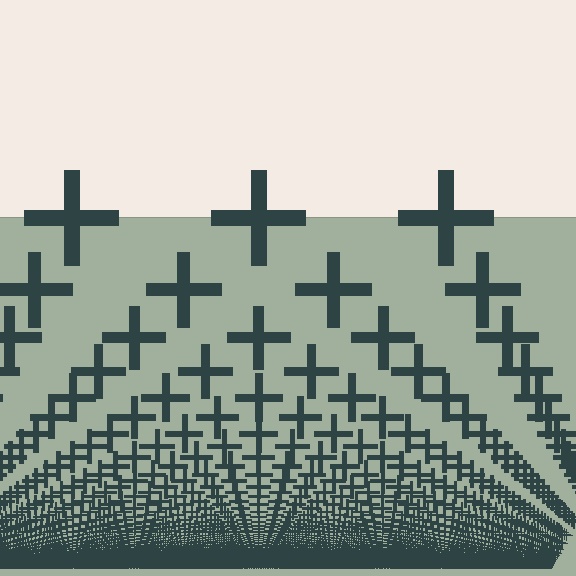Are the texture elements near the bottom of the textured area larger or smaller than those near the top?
Smaller. The gradient is inverted — elements near the bottom are smaller and denser.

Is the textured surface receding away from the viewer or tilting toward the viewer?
The surface appears to tilt toward the viewer. Texture elements get larger and sparser toward the top.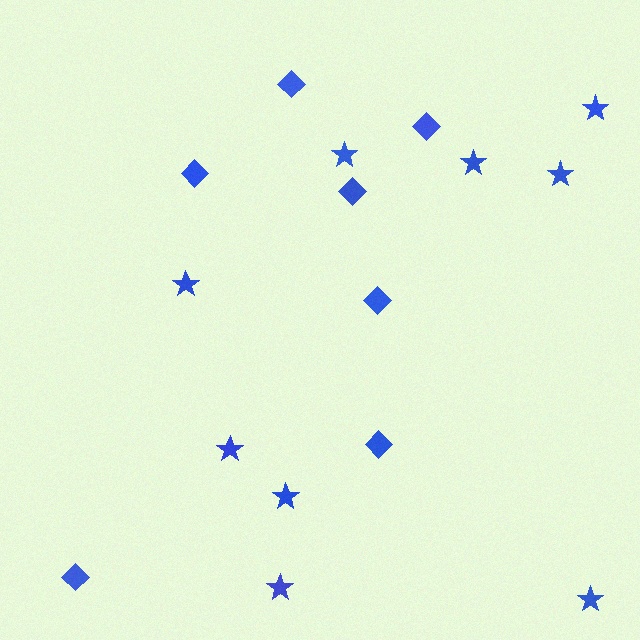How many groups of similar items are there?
There are 2 groups: one group of diamonds (7) and one group of stars (9).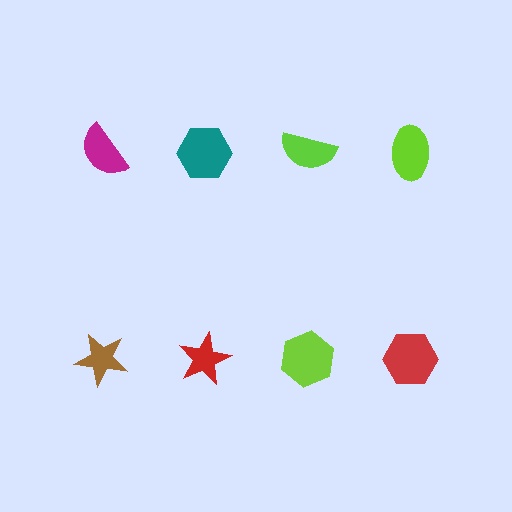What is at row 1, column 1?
A magenta semicircle.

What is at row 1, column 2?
A teal hexagon.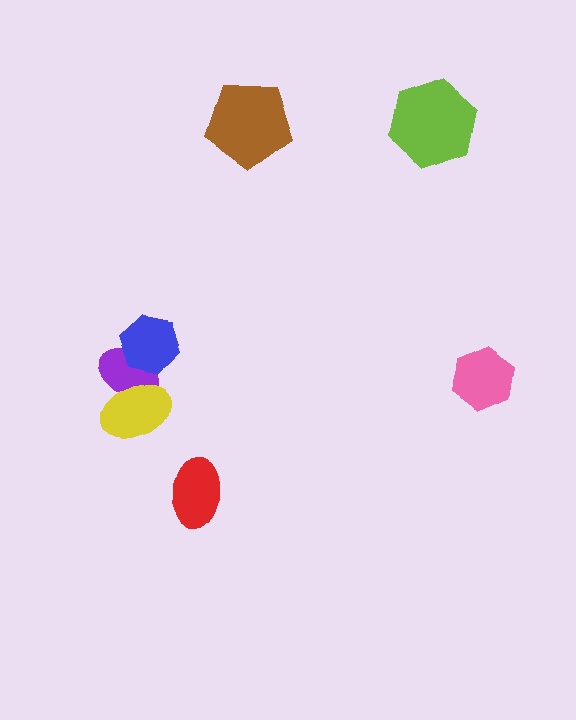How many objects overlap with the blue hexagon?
1 object overlaps with the blue hexagon.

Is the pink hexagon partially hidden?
No, no other shape covers it.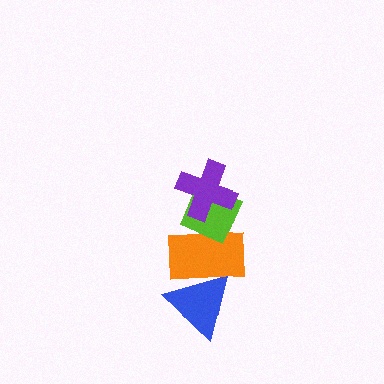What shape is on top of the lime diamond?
The purple cross is on top of the lime diamond.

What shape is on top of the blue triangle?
The orange rectangle is on top of the blue triangle.